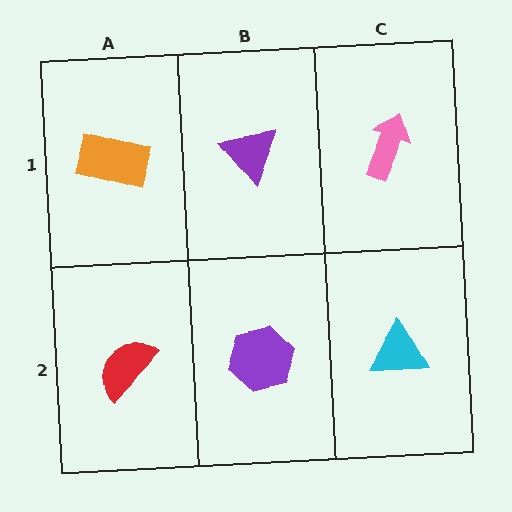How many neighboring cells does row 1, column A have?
2.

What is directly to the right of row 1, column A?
A purple triangle.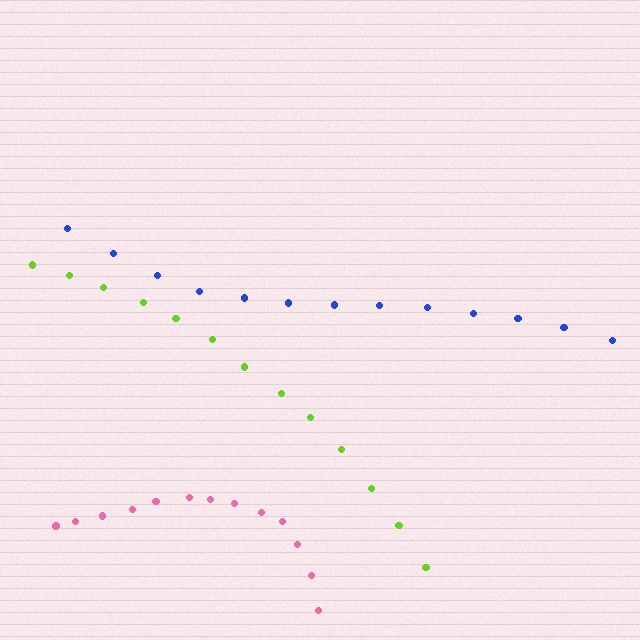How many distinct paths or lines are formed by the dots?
There are 3 distinct paths.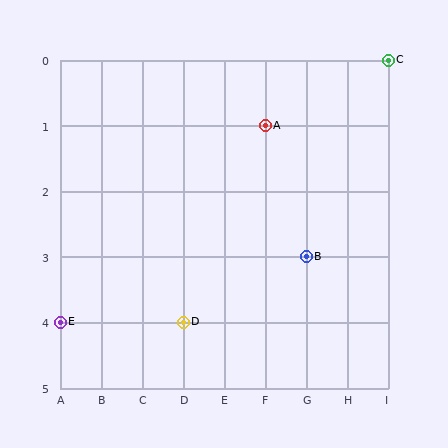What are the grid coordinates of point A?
Point A is at grid coordinates (F, 1).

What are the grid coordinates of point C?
Point C is at grid coordinates (I, 0).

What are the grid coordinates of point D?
Point D is at grid coordinates (D, 4).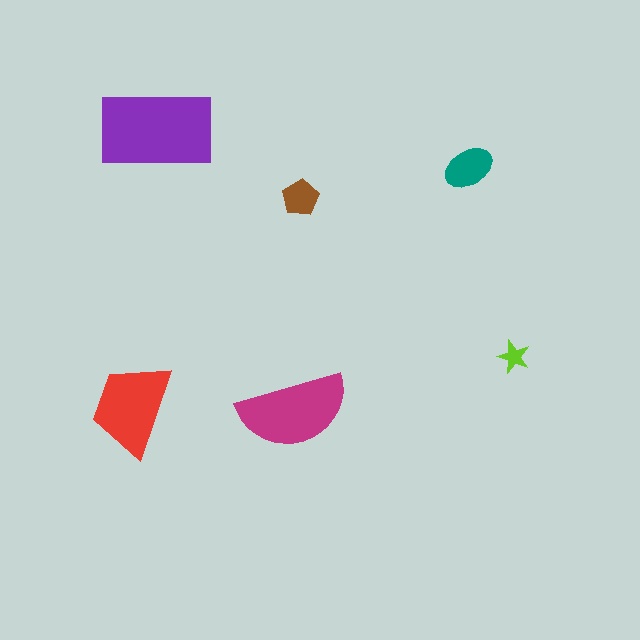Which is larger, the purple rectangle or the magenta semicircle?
The purple rectangle.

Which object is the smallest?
The lime star.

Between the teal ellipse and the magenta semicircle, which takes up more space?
The magenta semicircle.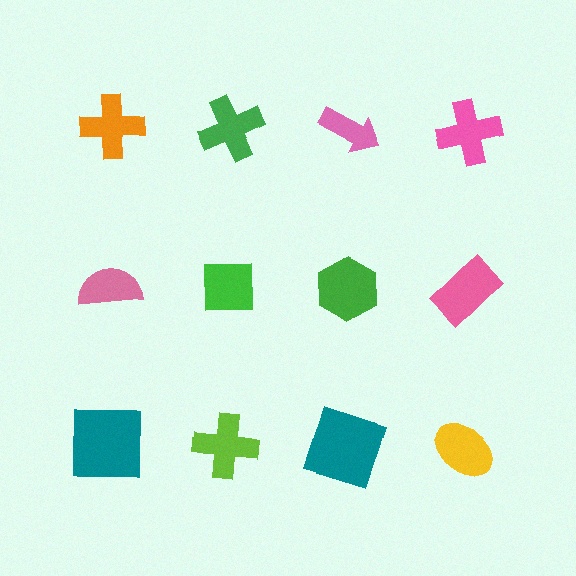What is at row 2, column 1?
A pink semicircle.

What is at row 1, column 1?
An orange cross.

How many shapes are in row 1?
4 shapes.